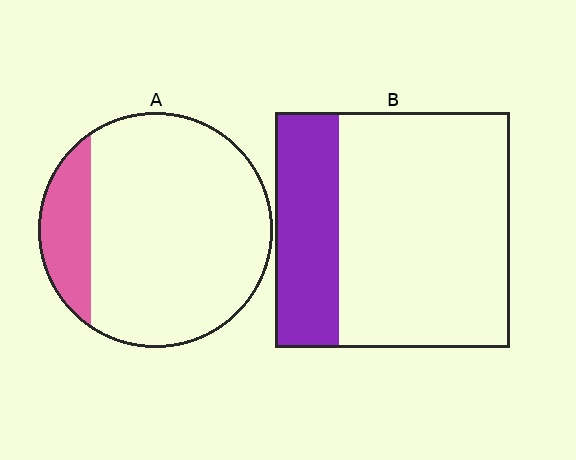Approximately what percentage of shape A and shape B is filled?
A is approximately 15% and B is approximately 25%.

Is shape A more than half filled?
No.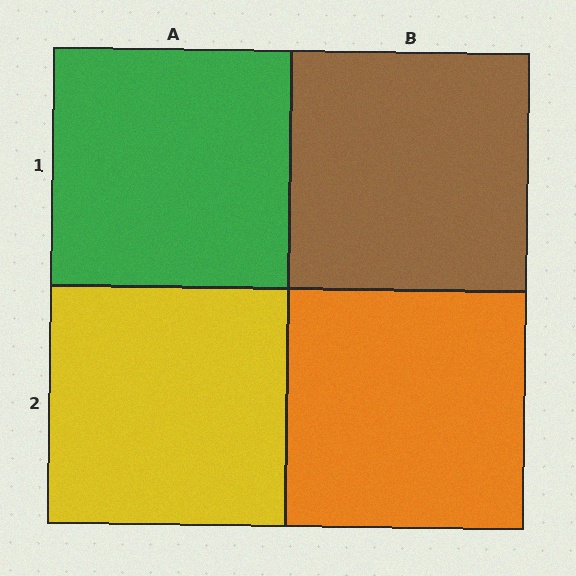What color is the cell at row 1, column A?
Green.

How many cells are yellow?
1 cell is yellow.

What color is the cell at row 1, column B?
Brown.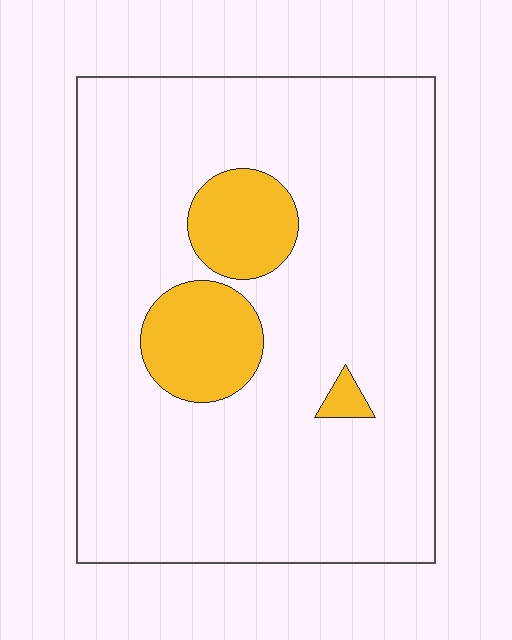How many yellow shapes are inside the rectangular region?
3.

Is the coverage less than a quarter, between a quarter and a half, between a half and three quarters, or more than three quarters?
Less than a quarter.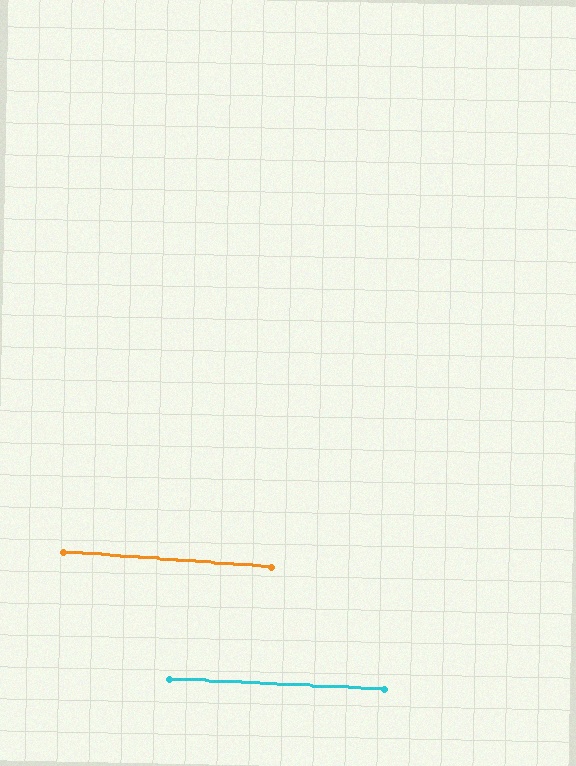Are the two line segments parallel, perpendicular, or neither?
Parallel — their directions differ by only 1.3°.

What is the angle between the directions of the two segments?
Approximately 1 degree.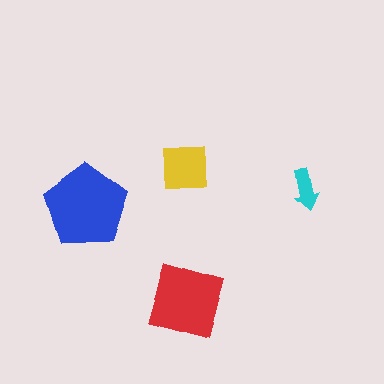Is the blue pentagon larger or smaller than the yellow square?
Larger.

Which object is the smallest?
The cyan arrow.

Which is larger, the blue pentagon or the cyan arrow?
The blue pentagon.